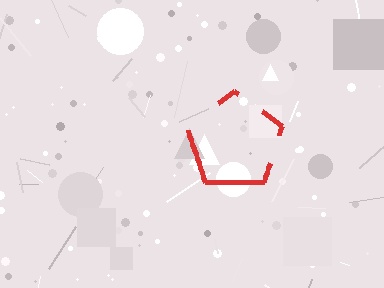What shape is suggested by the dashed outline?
The dashed outline suggests a pentagon.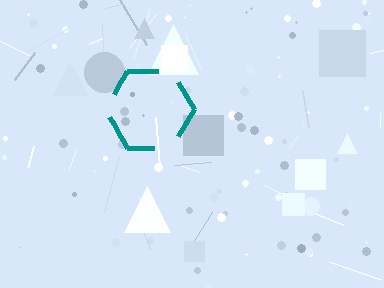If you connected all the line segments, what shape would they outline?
They would outline a hexagon.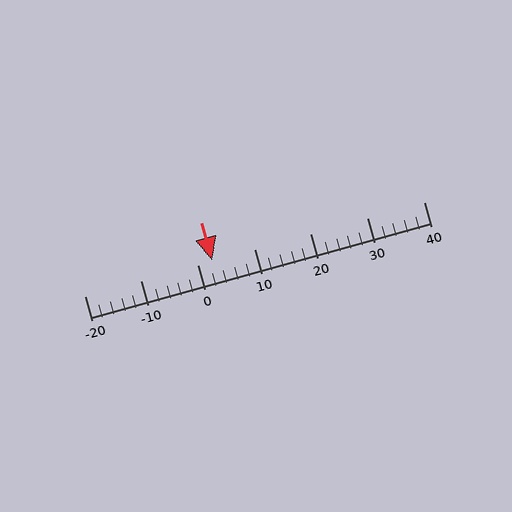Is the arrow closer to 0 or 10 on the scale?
The arrow is closer to 0.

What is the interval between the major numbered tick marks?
The major tick marks are spaced 10 units apart.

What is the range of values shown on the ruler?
The ruler shows values from -20 to 40.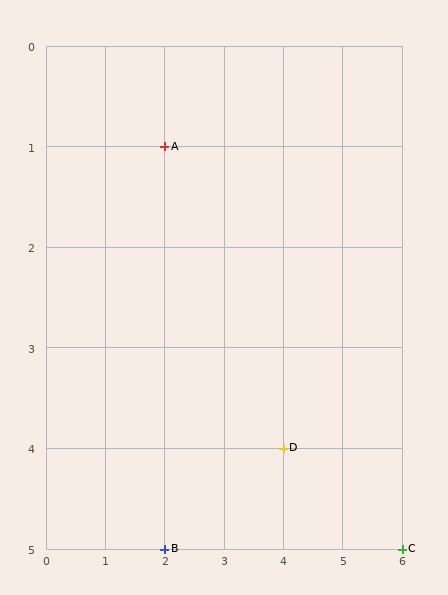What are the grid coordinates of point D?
Point D is at grid coordinates (4, 4).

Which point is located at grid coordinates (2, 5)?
Point B is at (2, 5).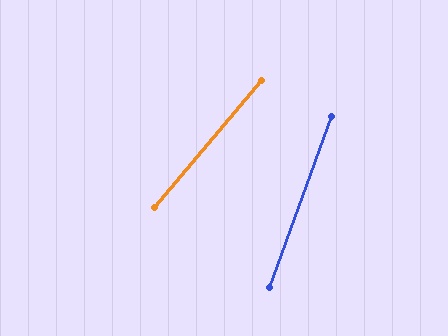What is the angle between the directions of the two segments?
Approximately 20 degrees.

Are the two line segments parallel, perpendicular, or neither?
Neither parallel nor perpendicular — they differ by about 20°.